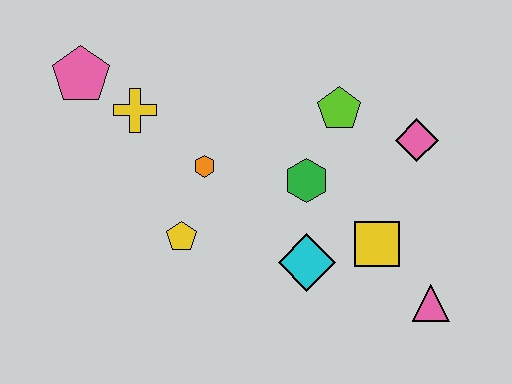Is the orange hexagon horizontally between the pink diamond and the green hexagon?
No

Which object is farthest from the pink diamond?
The pink pentagon is farthest from the pink diamond.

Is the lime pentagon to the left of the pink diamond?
Yes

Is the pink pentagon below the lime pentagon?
No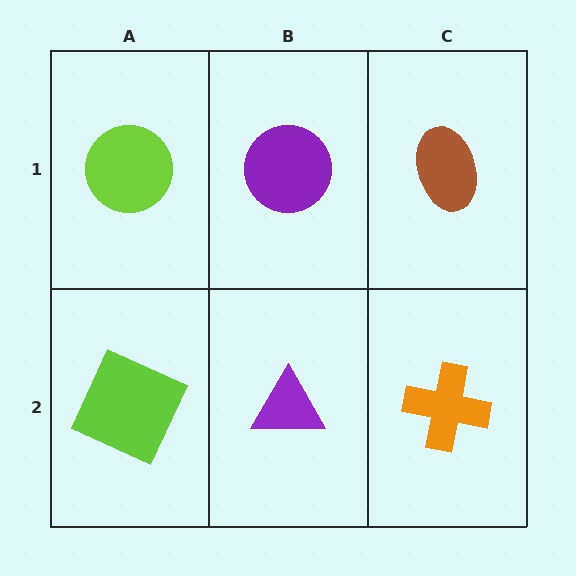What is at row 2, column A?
A lime square.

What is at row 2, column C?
An orange cross.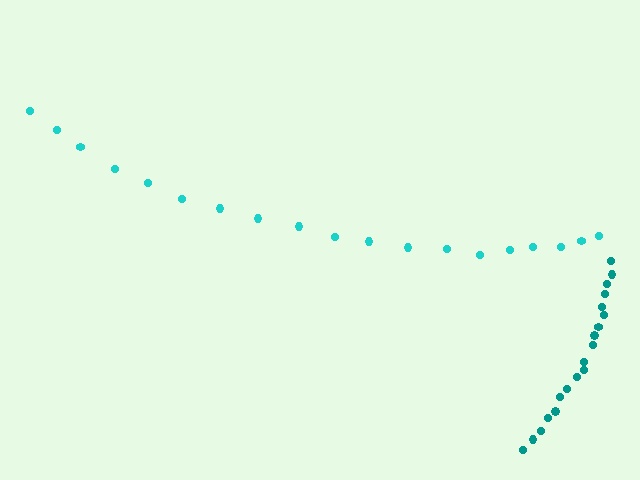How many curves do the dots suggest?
There are 2 distinct paths.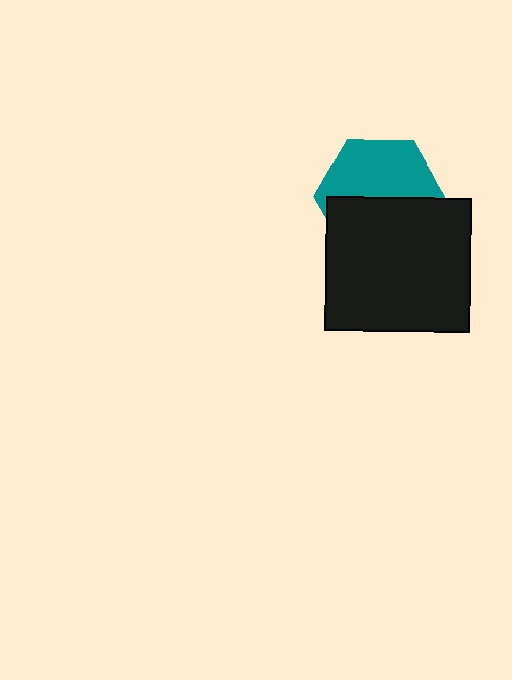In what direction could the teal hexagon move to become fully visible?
The teal hexagon could move up. That would shift it out from behind the black rectangle entirely.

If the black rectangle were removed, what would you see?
You would see the complete teal hexagon.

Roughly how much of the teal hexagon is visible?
About half of it is visible (roughly 51%).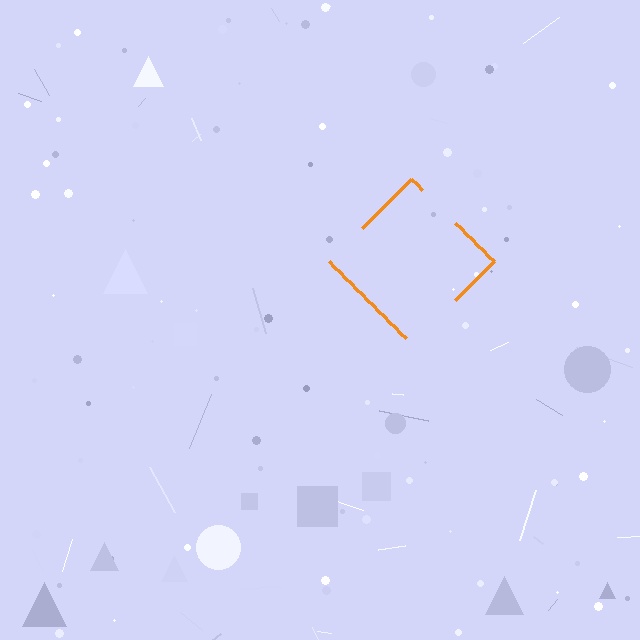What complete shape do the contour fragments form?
The contour fragments form a diamond.